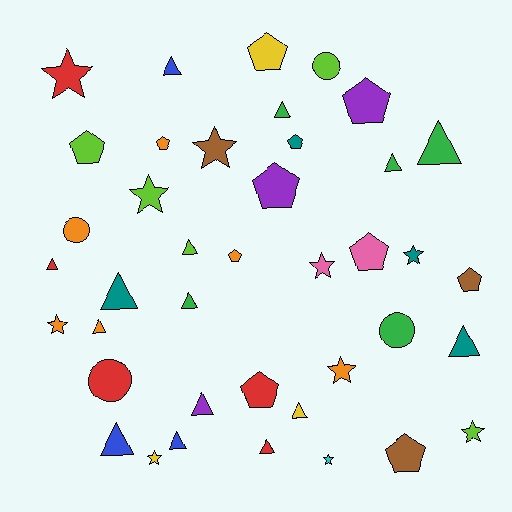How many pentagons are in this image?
There are 11 pentagons.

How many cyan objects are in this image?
There is 1 cyan object.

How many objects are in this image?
There are 40 objects.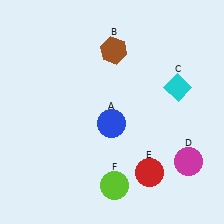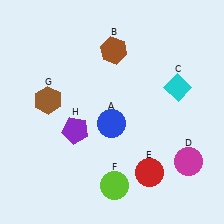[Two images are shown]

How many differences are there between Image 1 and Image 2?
There are 2 differences between the two images.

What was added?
A brown hexagon (G), a purple pentagon (H) were added in Image 2.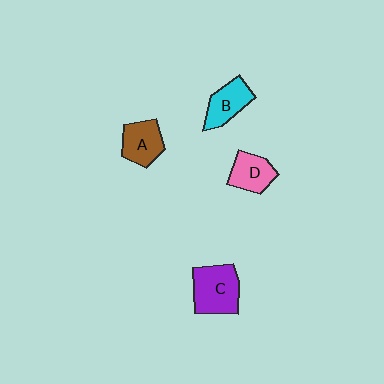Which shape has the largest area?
Shape C (purple).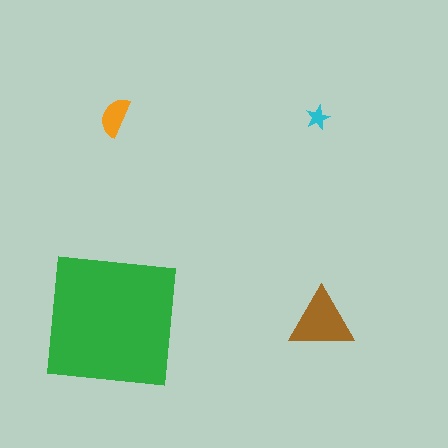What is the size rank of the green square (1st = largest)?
1st.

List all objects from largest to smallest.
The green square, the brown triangle, the orange semicircle, the cyan star.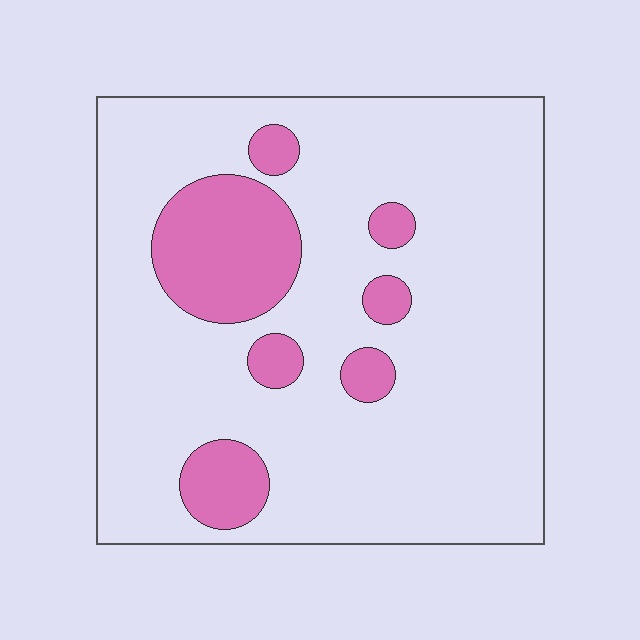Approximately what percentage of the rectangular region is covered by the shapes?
Approximately 15%.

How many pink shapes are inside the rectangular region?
7.